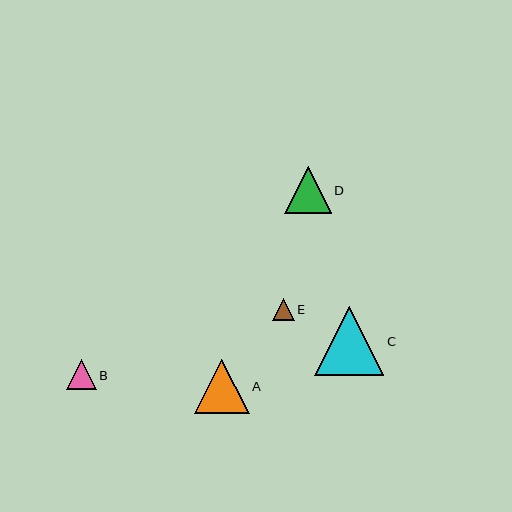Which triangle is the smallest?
Triangle E is the smallest with a size of approximately 22 pixels.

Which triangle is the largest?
Triangle C is the largest with a size of approximately 69 pixels.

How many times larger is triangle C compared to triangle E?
Triangle C is approximately 3.2 times the size of triangle E.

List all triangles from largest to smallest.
From largest to smallest: C, A, D, B, E.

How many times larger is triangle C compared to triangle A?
Triangle C is approximately 1.3 times the size of triangle A.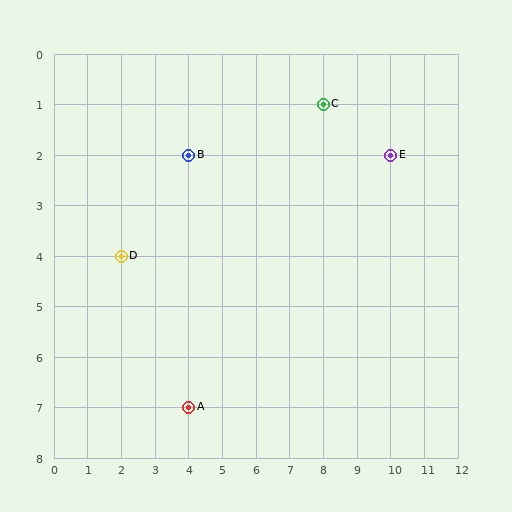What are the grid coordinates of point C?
Point C is at grid coordinates (8, 1).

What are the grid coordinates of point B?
Point B is at grid coordinates (4, 2).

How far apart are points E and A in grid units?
Points E and A are 6 columns and 5 rows apart (about 7.8 grid units diagonally).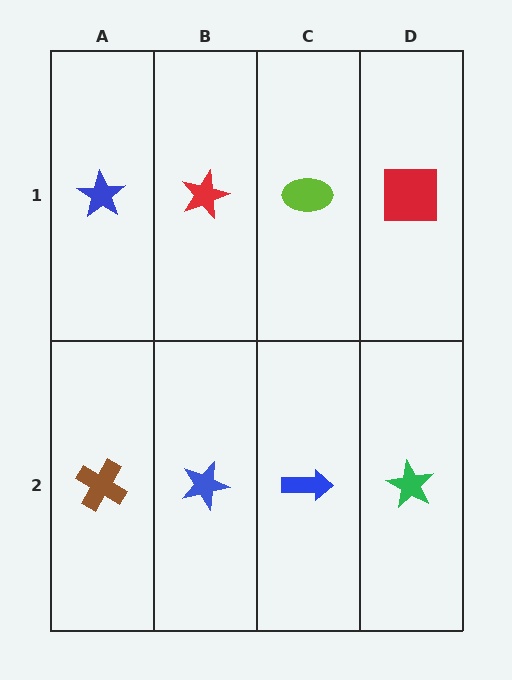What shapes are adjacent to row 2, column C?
A lime ellipse (row 1, column C), a blue star (row 2, column B), a green star (row 2, column D).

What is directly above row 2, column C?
A lime ellipse.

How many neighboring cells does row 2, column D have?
2.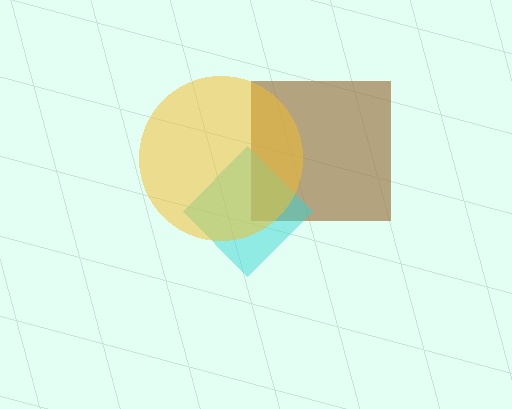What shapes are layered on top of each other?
The layered shapes are: a brown square, a cyan diamond, a yellow circle.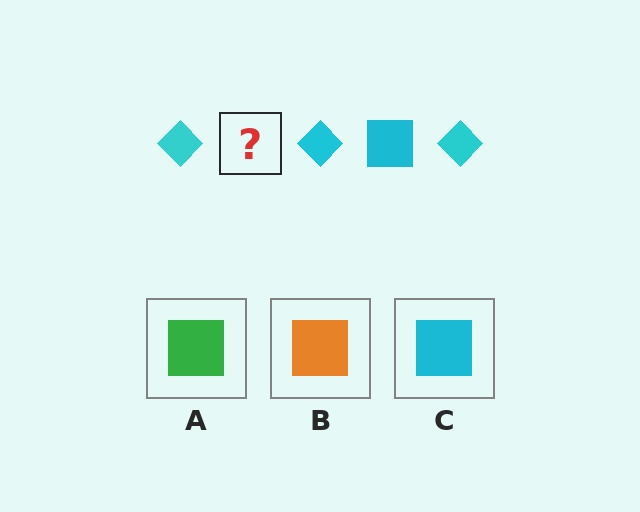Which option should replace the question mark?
Option C.